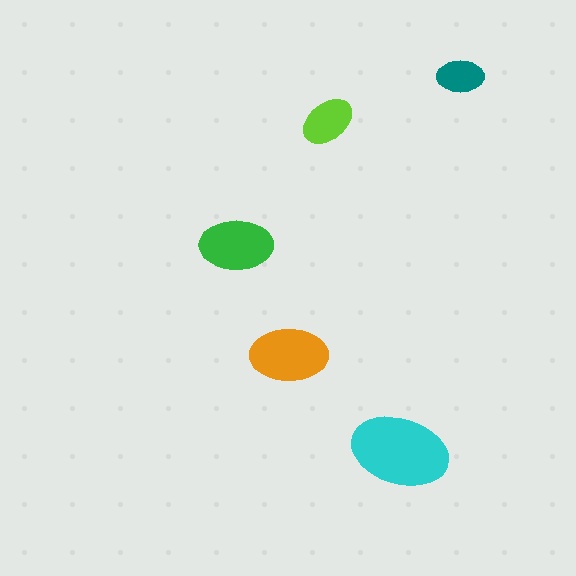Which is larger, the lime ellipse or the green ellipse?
The green one.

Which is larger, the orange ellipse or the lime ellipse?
The orange one.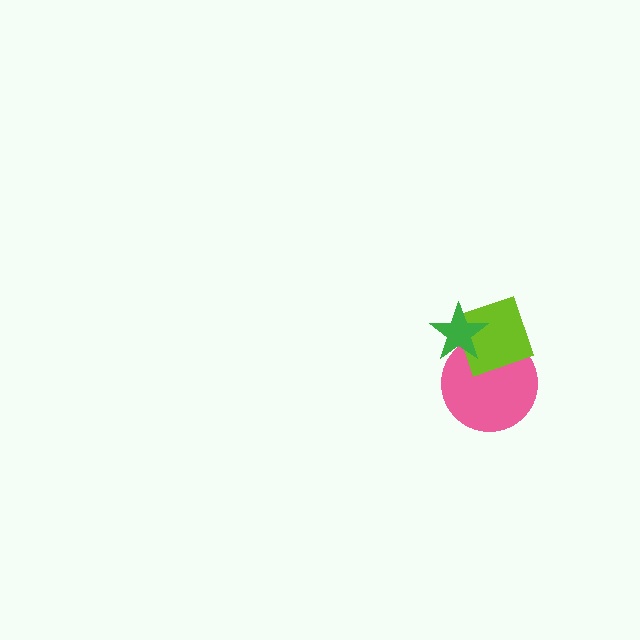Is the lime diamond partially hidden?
Yes, it is partially covered by another shape.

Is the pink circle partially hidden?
Yes, it is partially covered by another shape.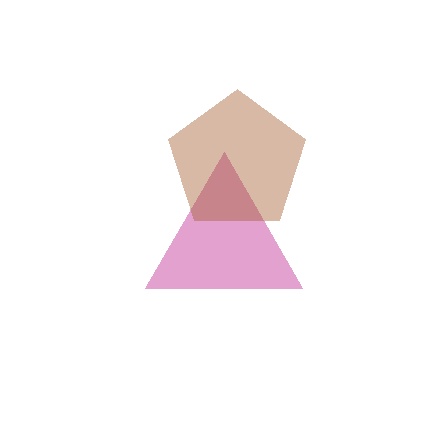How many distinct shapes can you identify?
There are 2 distinct shapes: a magenta triangle, a brown pentagon.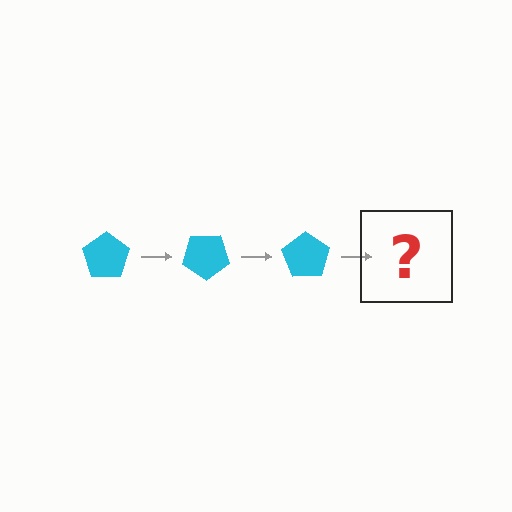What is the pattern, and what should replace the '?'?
The pattern is that the pentagon rotates 35 degrees each step. The '?' should be a cyan pentagon rotated 105 degrees.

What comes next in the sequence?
The next element should be a cyan pentagon rotated 105 degrees.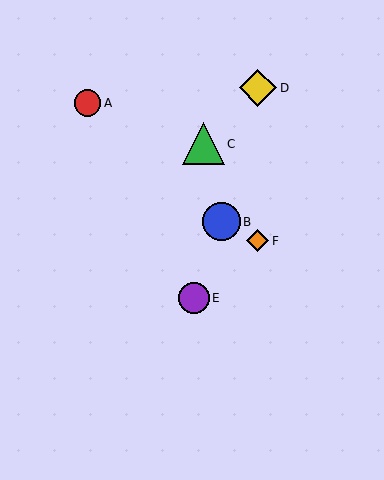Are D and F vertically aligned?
Yes, both are at x≈258.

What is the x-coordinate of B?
Object B is at x≈222.